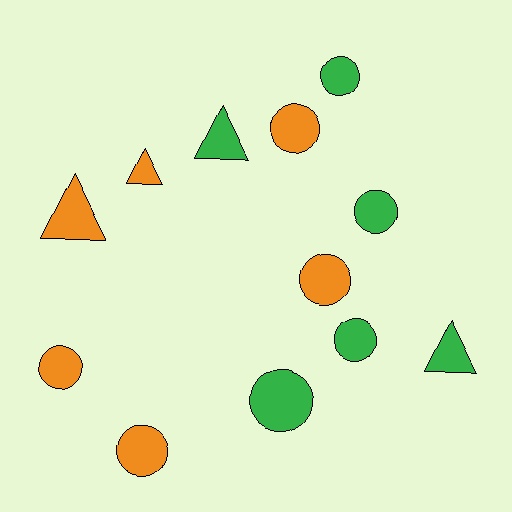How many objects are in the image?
There are 12 objects.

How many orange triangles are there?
There are 2 orange triangles.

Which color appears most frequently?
Orange, with 6 objects.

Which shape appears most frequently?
Circle, with 8 objects.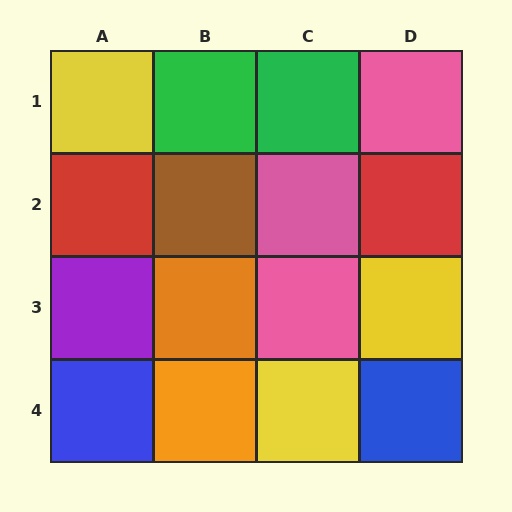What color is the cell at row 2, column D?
Red.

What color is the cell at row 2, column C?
Pink.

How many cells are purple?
1 cell is purple.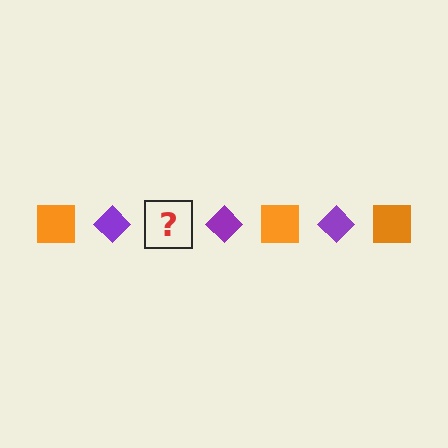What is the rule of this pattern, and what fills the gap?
The rule is that the pattern alternates between orange square and purple diamond. The gap should be filled with an orange square.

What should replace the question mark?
The question mark should be replaced with an orange square.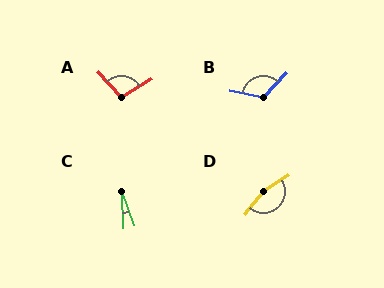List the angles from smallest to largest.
C (19°), A (102°), B (123°), D (162°).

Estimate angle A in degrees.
Approximately 102 degrees.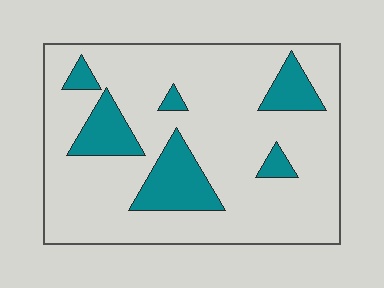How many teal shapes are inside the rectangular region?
6.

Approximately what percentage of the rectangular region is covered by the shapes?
Approximately 20%.